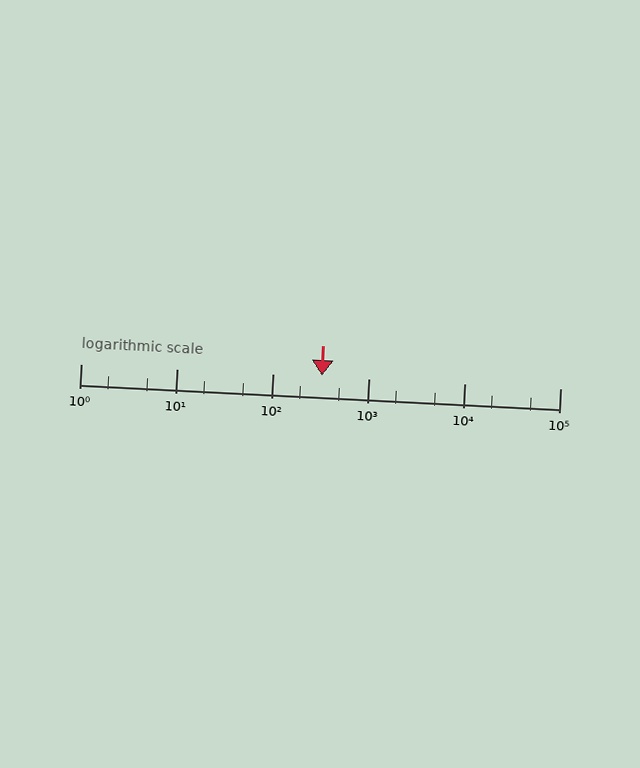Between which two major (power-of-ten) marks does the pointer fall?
The pointer is between 100 and 1000.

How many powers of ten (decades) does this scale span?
The scale spans 5 decades, from 1 to 100000.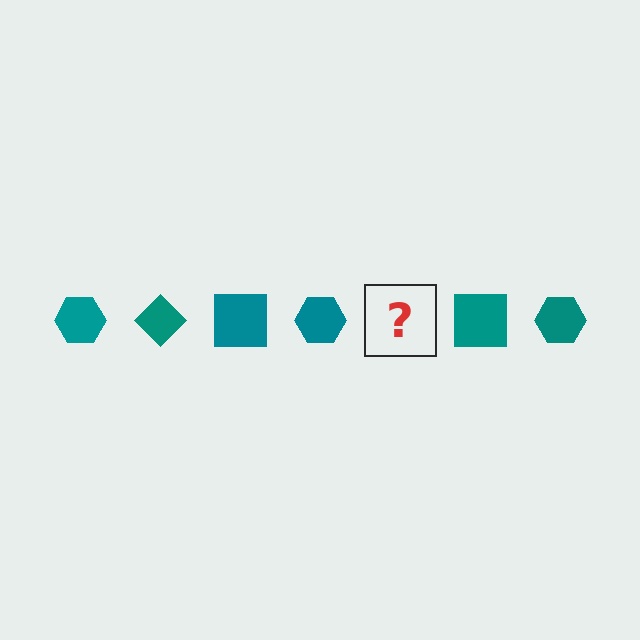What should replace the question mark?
The question mark should be replaced with a teal diamond.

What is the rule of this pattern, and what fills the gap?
The rule is that the pattern cycles through hexagon, diamond, square shapes in teal. The gap should be filled with a teal diamond.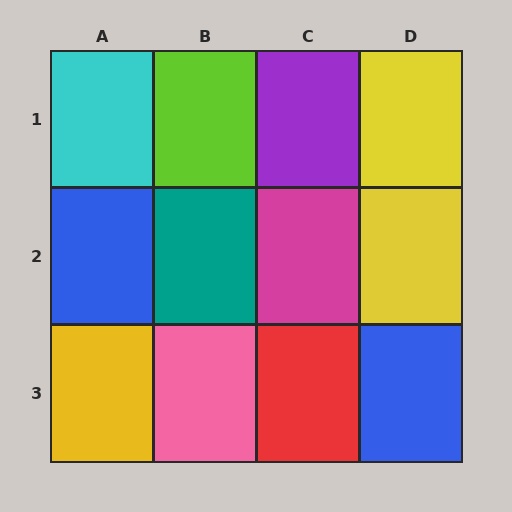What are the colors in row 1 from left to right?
Cyan, lime, purple, yellow.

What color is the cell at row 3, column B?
Pink.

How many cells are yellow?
3 cells are yellow.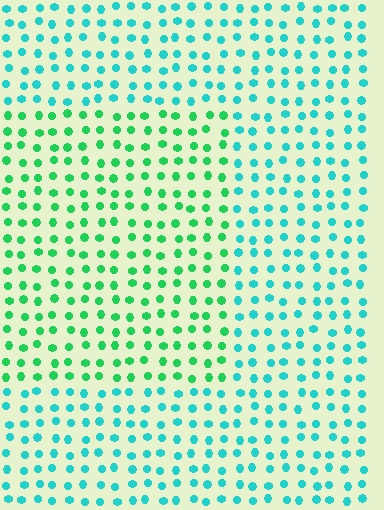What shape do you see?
I see a rectangle.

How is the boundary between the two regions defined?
The boundary is defined purely by a slight shift in hue (about 39 degrees). Spacing, size, and orientation are identical on both sides.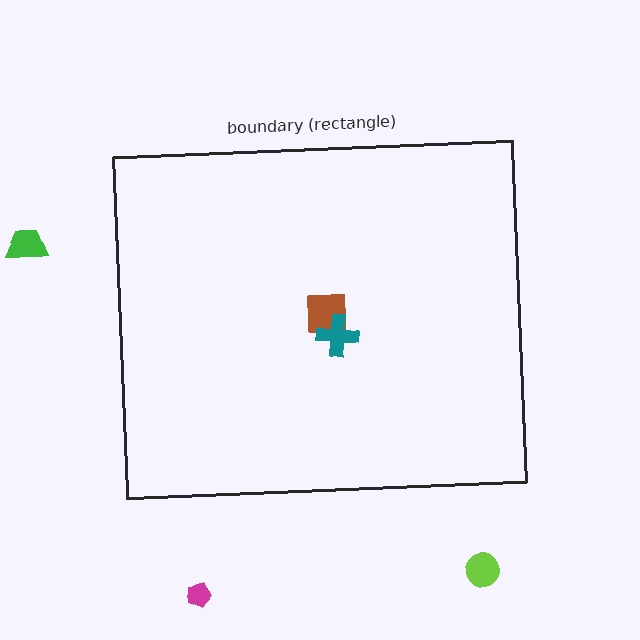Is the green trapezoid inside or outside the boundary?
Outside.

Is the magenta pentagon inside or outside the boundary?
Outside.